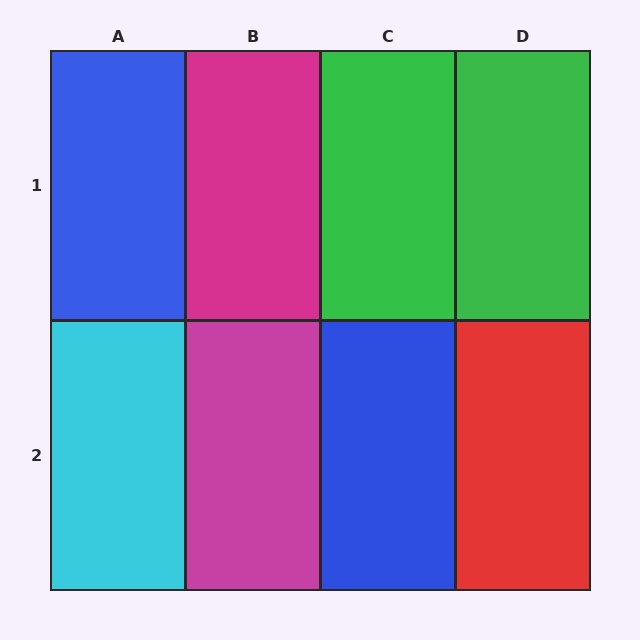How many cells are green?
2 cells are green.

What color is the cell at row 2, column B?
Magenta.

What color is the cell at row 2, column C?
Blue.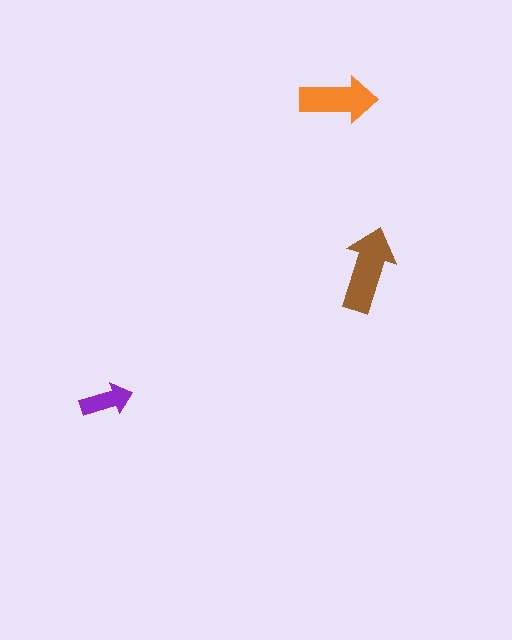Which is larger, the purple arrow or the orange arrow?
The orange one.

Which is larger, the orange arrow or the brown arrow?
The brown one.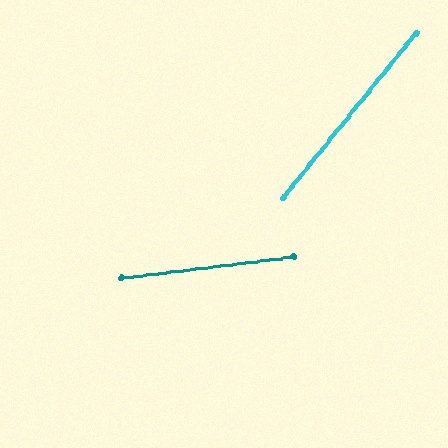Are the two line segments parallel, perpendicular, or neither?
Neither parallel nor perpendicular — they differ by about 44°.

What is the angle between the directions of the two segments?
Approximately 44 degrees.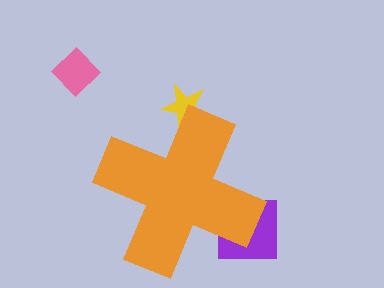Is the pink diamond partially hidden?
No, the pink diamond is fully visible.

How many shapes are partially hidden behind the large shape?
2 shapes are partially hidden.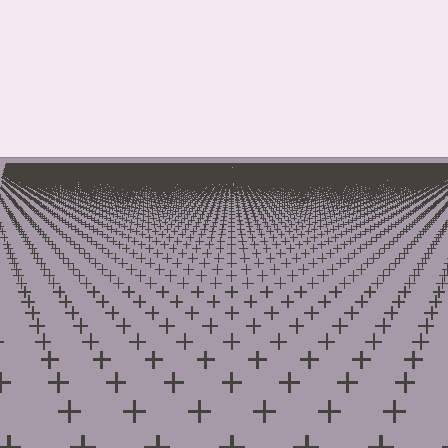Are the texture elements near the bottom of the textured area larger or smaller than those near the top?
Larger. Near the bottom, elements are closer to the viewer and appear at a bigger on-screen size.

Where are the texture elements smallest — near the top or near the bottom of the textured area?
Near the top.